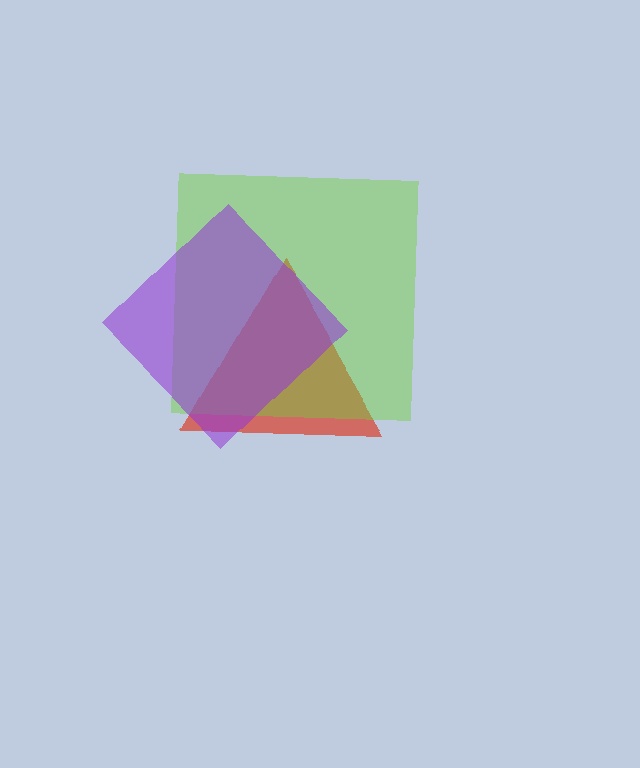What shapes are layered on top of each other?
The layered shapes are: a red triangle, a lime square, a purple diamond.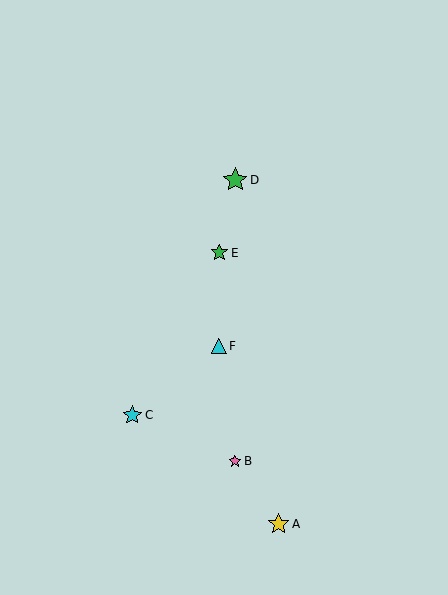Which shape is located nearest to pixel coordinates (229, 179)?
The green star (labeled D) at (235, 180) is nearest to that location.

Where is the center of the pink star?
The center of the pink star is at (235, 461).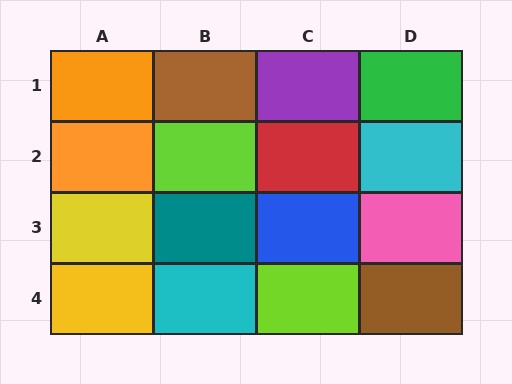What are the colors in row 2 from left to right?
Orange, lime, red, cyan.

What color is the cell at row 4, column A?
Yellow.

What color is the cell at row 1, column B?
Brown.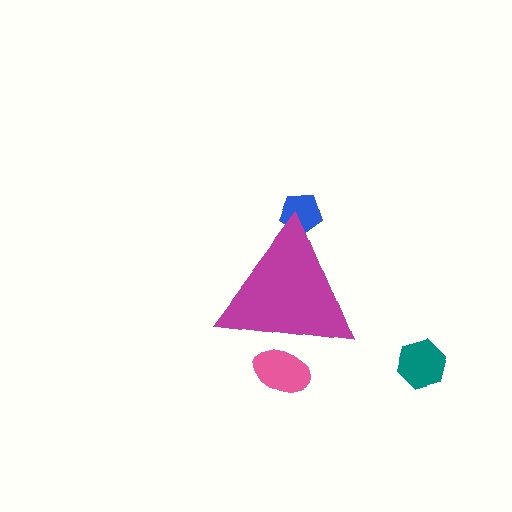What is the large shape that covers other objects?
A magenta triangle.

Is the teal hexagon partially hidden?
No, the teal hexagon is fully visible.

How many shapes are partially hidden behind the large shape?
2 shapes are partially hidden.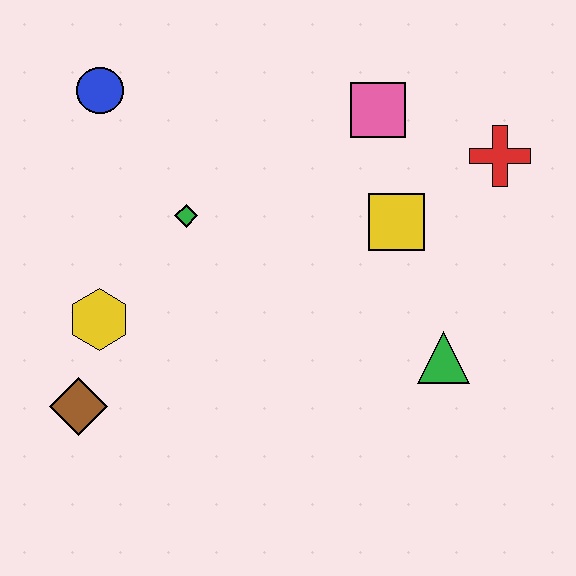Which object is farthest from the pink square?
The brown diamond is farthest from the pink square.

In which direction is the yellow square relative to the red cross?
The yellow square is to the left of the red cross.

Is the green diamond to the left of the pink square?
Yes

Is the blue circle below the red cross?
No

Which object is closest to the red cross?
The yellow square is closest to the red cross.